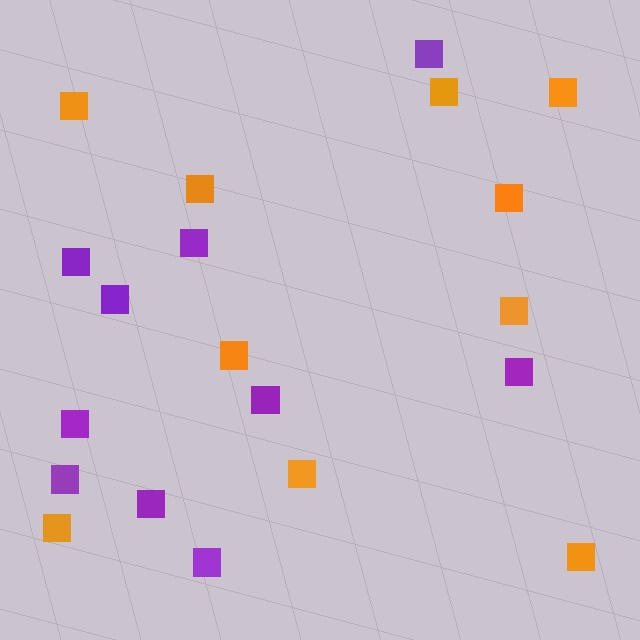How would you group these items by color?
There are 2 groups: one group of orange squares (10) and one group of purple squares (10).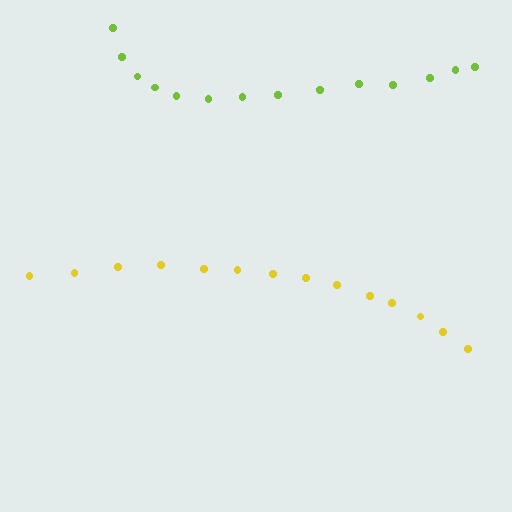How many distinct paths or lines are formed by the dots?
There are 2 distinct paths.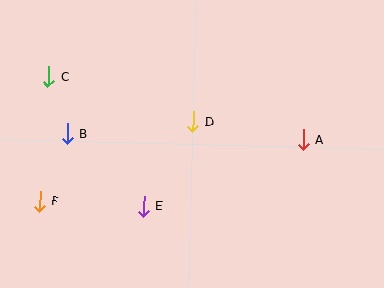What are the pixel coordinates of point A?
Point A is at (303, 140).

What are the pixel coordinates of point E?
Point E is at (144, 206).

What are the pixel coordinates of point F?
Point F is at (40, 201).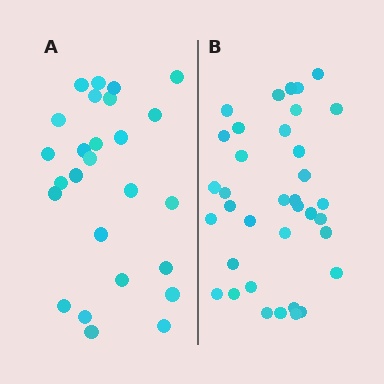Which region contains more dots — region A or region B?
Region B (the right region) has more dots.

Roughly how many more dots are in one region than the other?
Region B has roughly 10 or so more dots than region A.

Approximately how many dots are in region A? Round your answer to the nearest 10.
About 30 dots. (The exact count is 26, which rounds to 30.)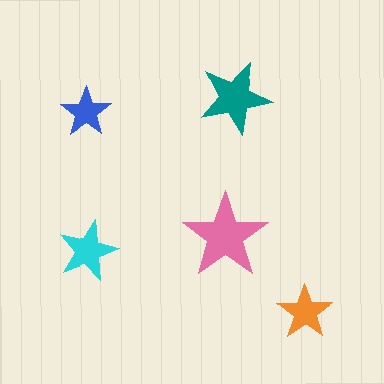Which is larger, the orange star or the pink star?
The pink one.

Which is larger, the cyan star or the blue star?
The cyan one.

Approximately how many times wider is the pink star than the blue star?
About 1.5 times wider.